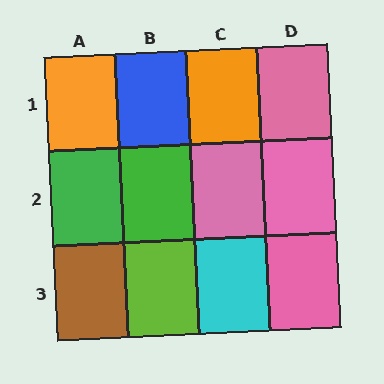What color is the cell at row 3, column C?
Cyan.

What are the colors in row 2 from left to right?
Green, green, pink, pink.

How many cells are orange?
2 cells are orange.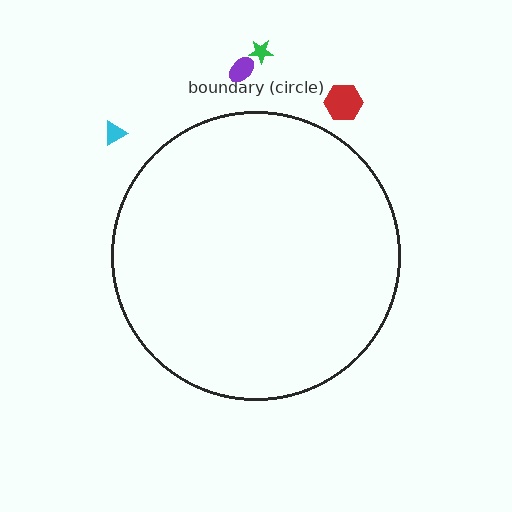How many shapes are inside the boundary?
0 inside, 4 outside.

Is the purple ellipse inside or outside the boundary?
Outside.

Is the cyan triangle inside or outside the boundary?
Outside.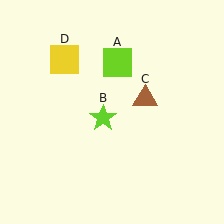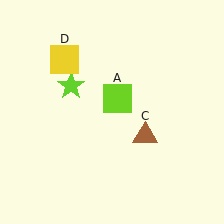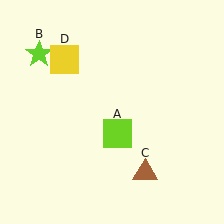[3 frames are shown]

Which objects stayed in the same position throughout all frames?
Yellow square (object D) remained stationary.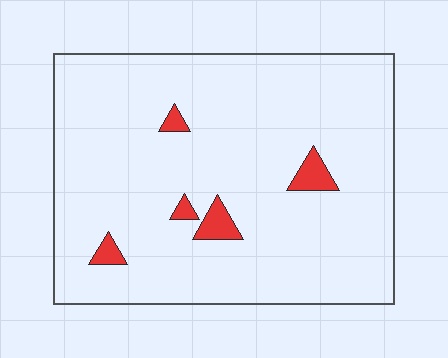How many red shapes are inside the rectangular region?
5.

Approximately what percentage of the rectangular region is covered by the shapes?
Approximately 5%.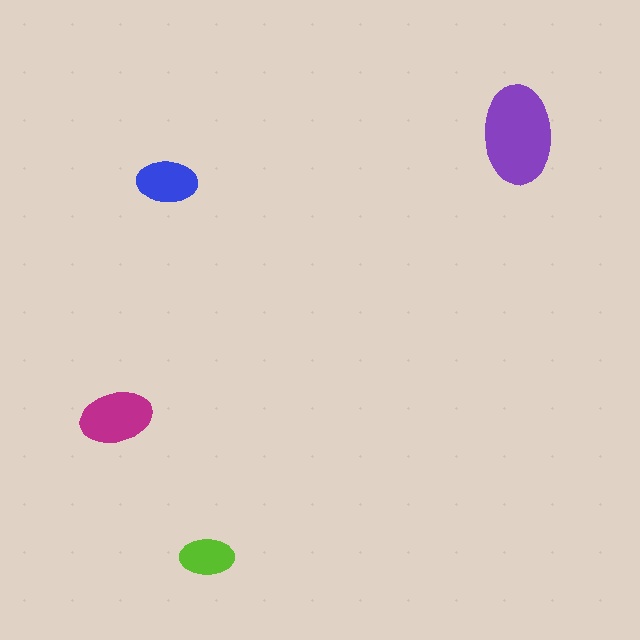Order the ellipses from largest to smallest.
the purple one, the magenta one, the blue one, the lime one.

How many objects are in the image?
There are 4 objects in the image.